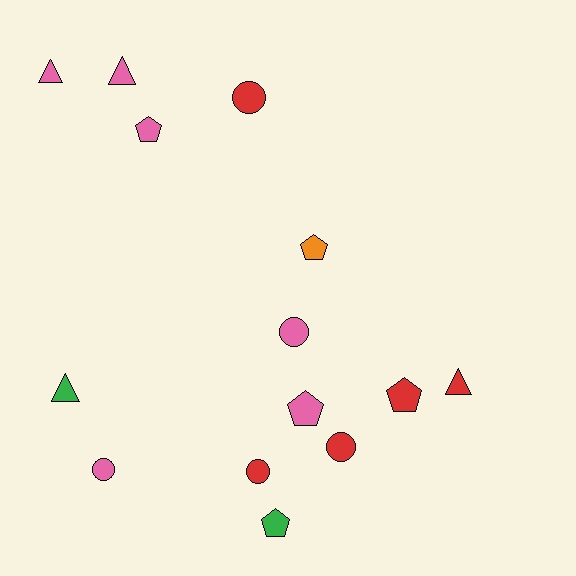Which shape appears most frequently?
Pentagon, with 5 objects.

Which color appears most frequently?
Pink, with 6 objects.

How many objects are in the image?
There are 14 objects.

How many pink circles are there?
There are 2 pink circles.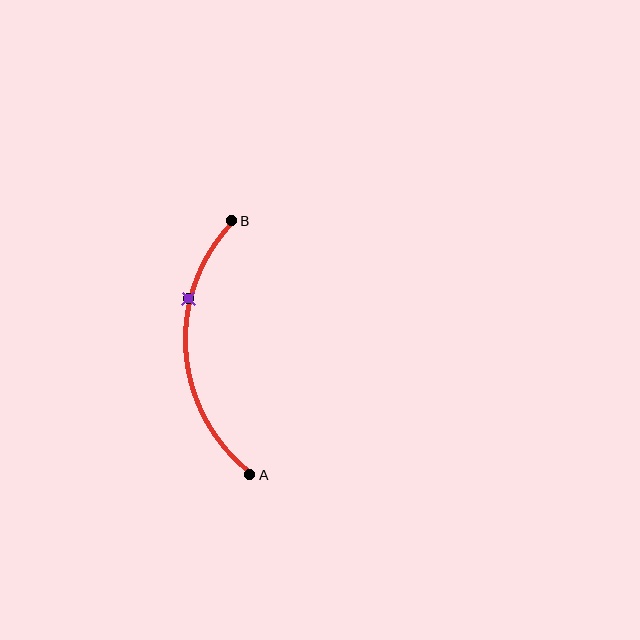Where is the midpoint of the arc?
The arc midpoint is the point on the curve farthest from the straight line joining A and B. It sits to the left of that line.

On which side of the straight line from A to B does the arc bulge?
The arc bulges to the left of the straight line connecting A and B.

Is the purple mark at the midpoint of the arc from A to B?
No. The purple mark lies on the arc but is closer to endpoint B. The arc midpoint would be at the point on the curve equidistant along the arc from both A and B.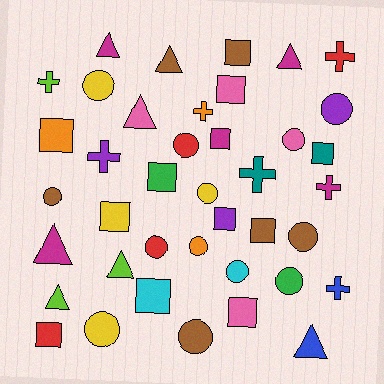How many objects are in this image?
There are 40 objects.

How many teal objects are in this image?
There are 2 teal objects.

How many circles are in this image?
There are 13 circles.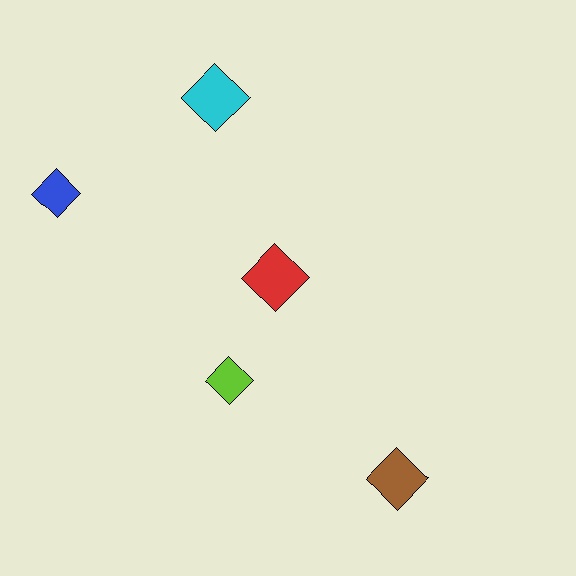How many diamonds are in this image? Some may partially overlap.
There are 5 diamonds.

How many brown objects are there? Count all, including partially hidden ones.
There is 1 brown object.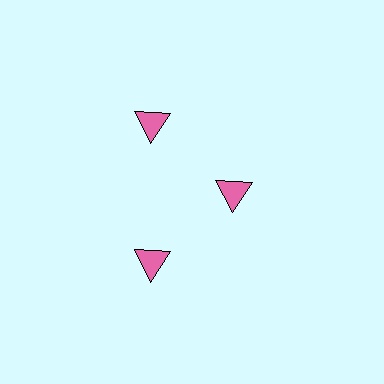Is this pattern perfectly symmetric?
No. The 3 pink triangles are arranged in a ring, but one element near the 3 o'clock position is pulled inward toward the center, breaking the 3-fold rotational symmetry.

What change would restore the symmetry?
The symmetry would be restored by moving it outward, back onto the ring so that all 3 triangles sit at equal angles and equal distance from the center.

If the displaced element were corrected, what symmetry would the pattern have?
It would have 3-fold rotational symmetry — the pattern would map onto itself every 120 degrees.